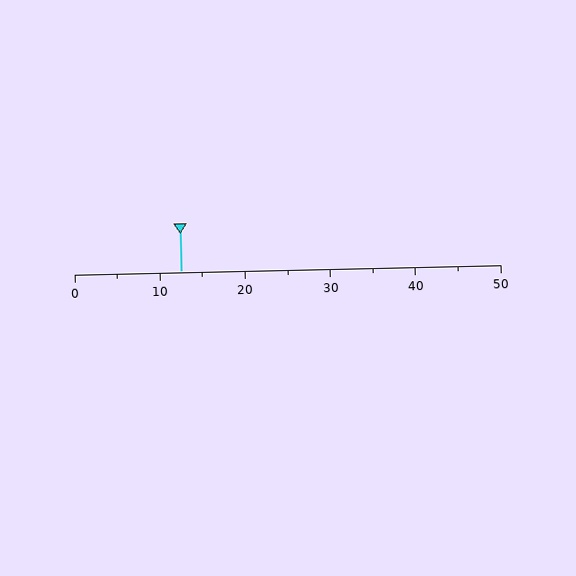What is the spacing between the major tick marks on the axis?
The major ticks are spaced 10 apart.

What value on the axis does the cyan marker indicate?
The marker indicates approximately 12.5.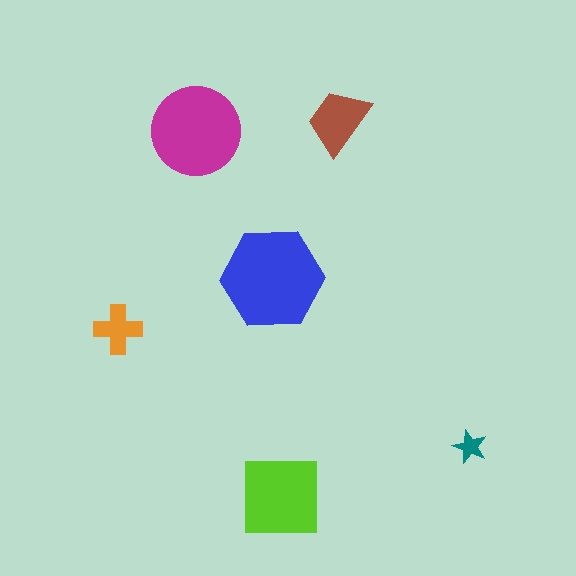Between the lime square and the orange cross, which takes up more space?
The lime square.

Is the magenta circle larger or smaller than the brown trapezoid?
Larger.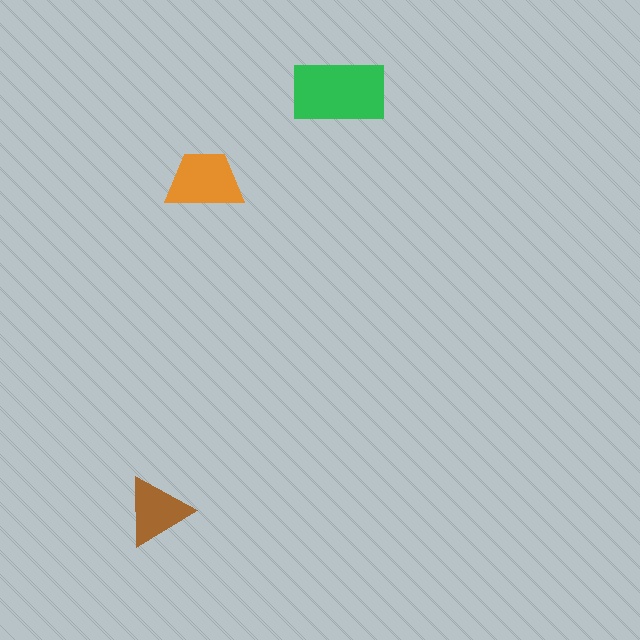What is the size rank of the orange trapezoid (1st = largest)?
2nd.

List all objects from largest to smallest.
The green rectangle, the orange trapezoid, the brown triangle.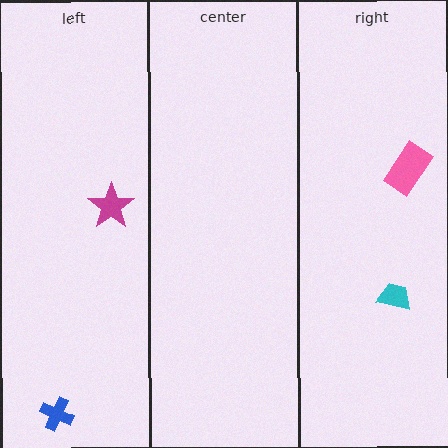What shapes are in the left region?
The magenta star, the blue cross.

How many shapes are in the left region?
2.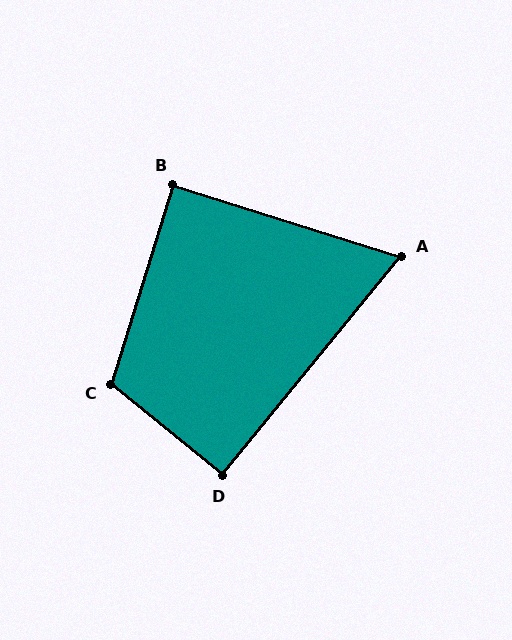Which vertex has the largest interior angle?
C, at approximately 112 degrees.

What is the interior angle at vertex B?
Approximately 90 degrees (approximately right).